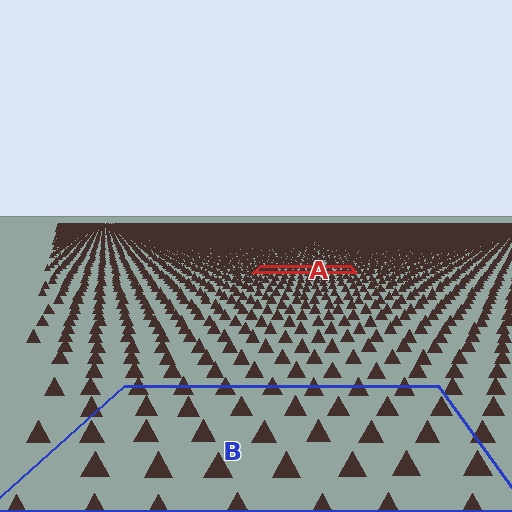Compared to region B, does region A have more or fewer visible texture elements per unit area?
Region A has more texture elements per unit area — they are packed more densely because it is farther away.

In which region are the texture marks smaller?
The texture marks are smaller in region A, because it is farther away.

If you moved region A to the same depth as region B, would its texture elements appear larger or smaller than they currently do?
They would appear larger. At a closer depth, the same texture elements are projected at a bigger on-screen size.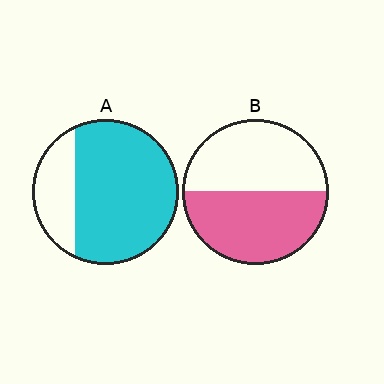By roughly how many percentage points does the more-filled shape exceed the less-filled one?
By roughly 25 percentage points (A over B).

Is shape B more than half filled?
Roughly half.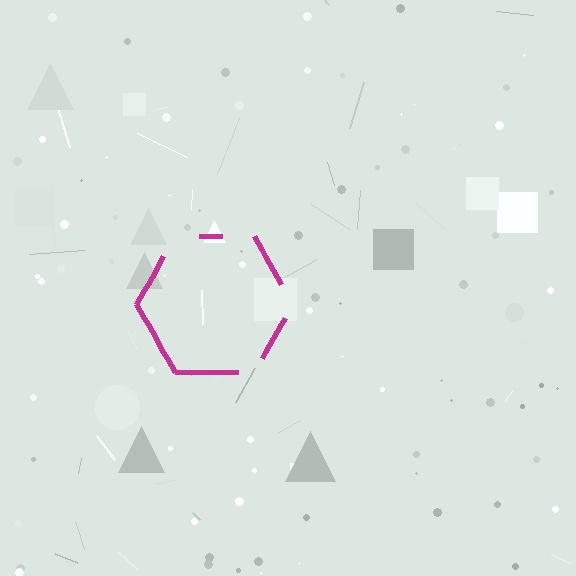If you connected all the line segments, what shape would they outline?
They would outline a hexagon.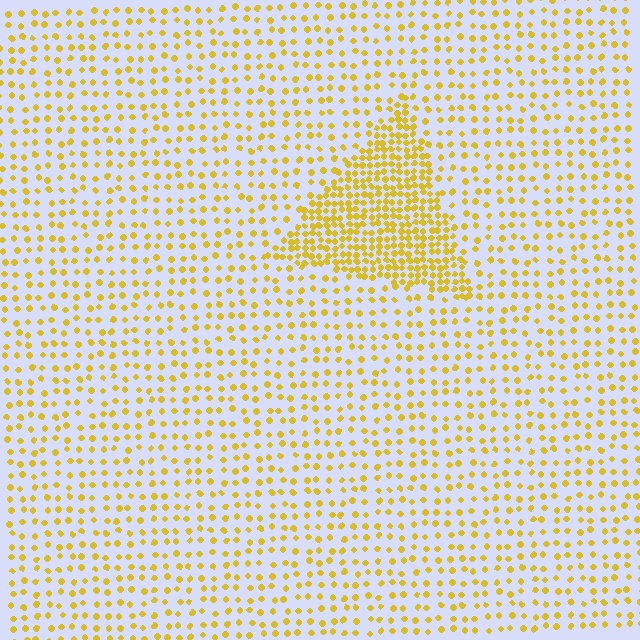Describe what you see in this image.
The image contains small yellow elements arranged at two different densities. A triangle-shaped region is visible where the elements are more densely packed than the surrounding area.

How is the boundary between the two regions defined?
The boundary is defined by a change in element density (approximately 2.6x ratio). All elements are the same color, size, and shape.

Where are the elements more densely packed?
The elements are more densely packed inside the triangle boundary.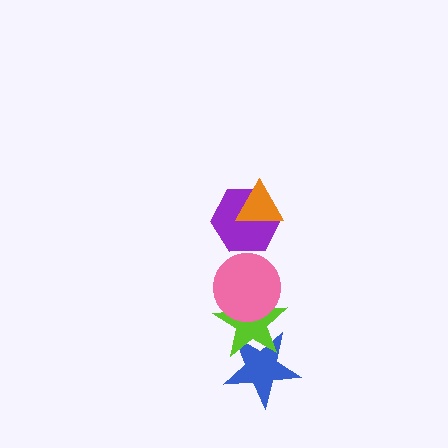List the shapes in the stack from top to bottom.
From top to bottom: the orange triangle, the purple hexagon, the pink circle, the lime star, the blue star.